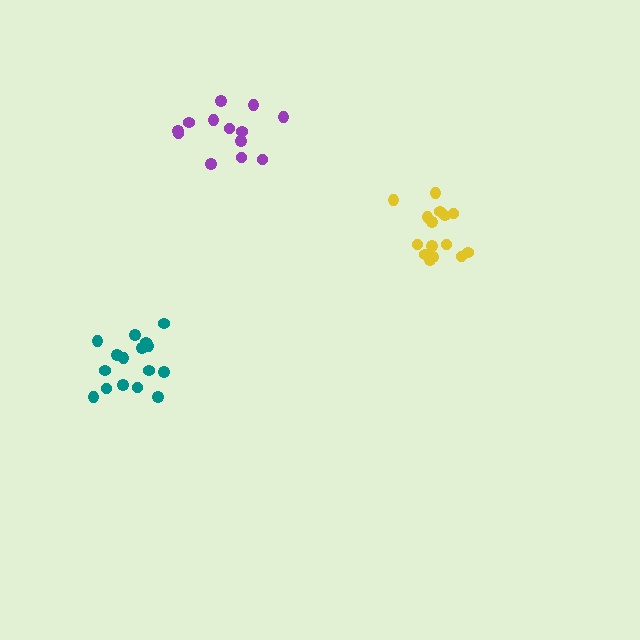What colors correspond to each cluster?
The clusters are colored: teal, yellow, purple.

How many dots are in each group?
Group 1: 16 dots, Group 2: 15 dots, Group 3: 13 dots (44 total).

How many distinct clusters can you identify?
There are 3 distinct clusters.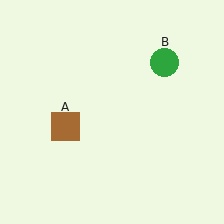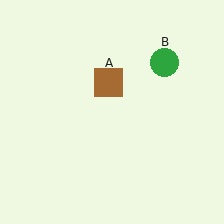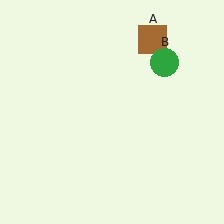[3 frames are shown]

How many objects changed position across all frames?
1 object changed position: brown square (object A).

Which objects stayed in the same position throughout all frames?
Green circle (object B) remained stationary.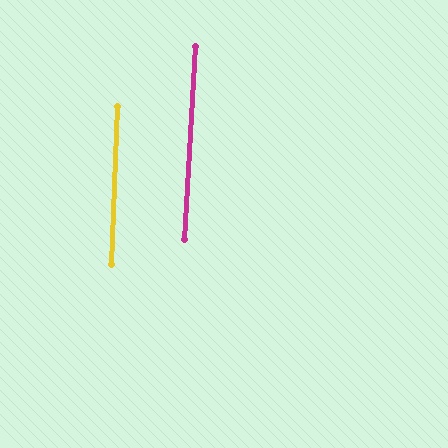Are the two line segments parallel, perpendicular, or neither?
Parallel — their directions differ by only 0.9°.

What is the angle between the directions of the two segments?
Approximately 1 degree.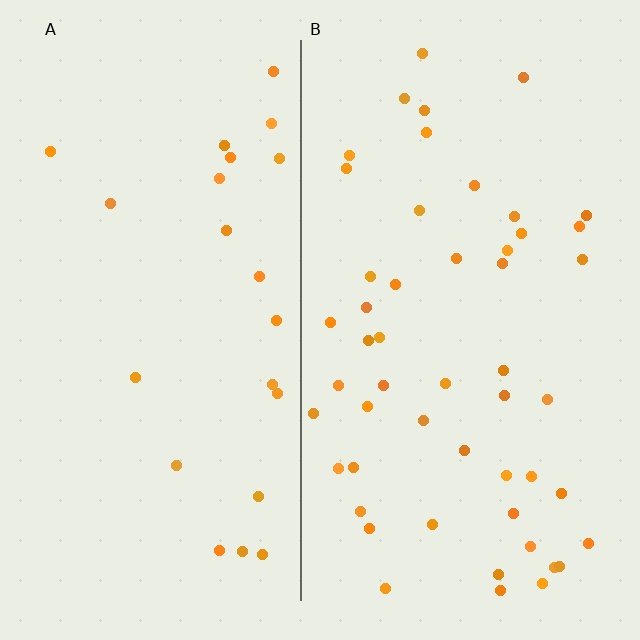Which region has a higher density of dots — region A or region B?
B (the right).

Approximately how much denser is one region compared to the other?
Approximately 2.3× — region B over region A.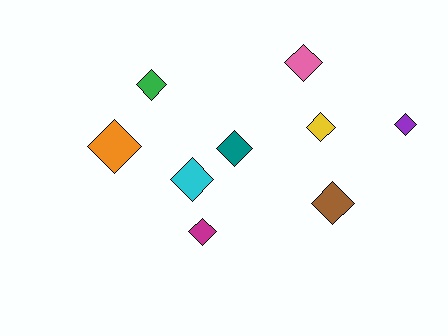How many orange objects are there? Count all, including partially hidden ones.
There is 1 orange object.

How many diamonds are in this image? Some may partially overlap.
There are 9 diamonds.